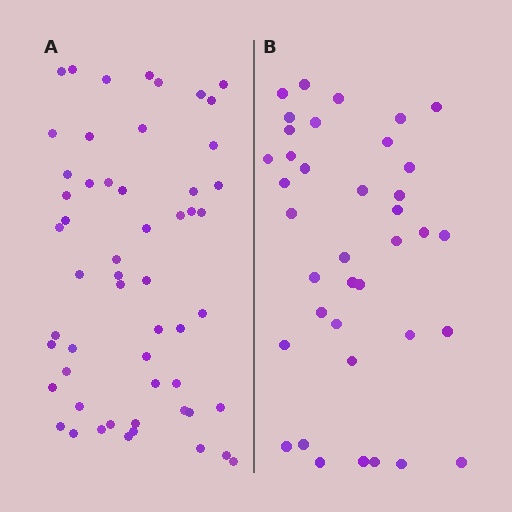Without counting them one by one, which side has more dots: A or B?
Region A (the left region) has more dots.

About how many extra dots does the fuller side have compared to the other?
Region A has approximately 15 more dots than region B.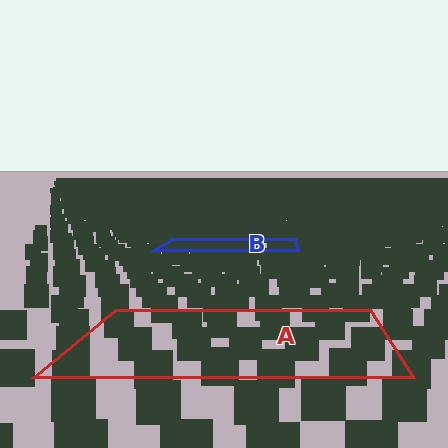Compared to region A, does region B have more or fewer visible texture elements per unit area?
Region B has more texture elements per unit area — they are packed more densely because it is farther away.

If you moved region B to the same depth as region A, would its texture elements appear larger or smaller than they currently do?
They would appear larger. At a closer depth, the same texture elements are projected at a bigger on-screen size.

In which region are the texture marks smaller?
The texture marks are smaller in region B, because it is farther away.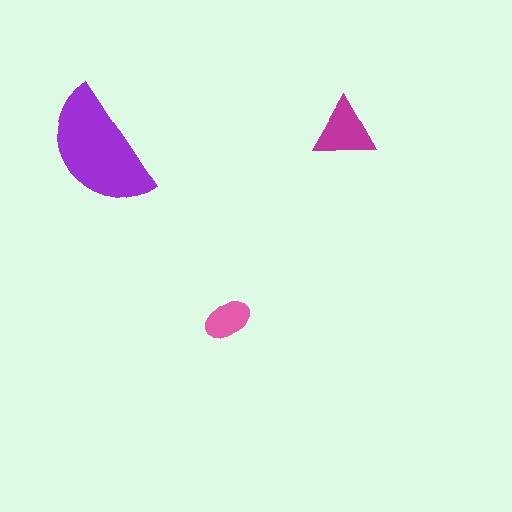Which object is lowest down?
The pink ellipse is bottommost.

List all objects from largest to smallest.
The purple semicircle, the magenta triangle, the pink ellipse.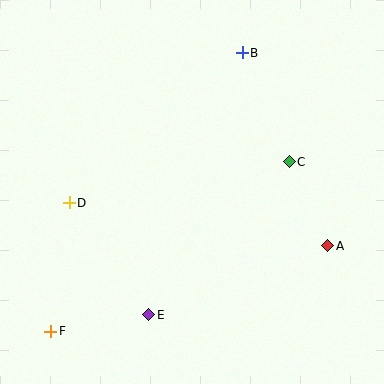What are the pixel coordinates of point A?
Point A is at (328, 246).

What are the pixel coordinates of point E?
Point E is at (149, 315).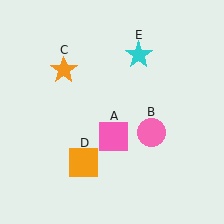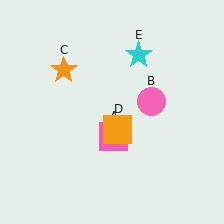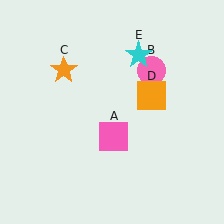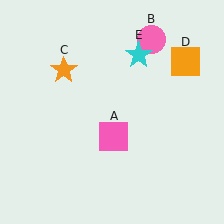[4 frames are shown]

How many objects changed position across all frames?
2 objects changed position: pink circle (object B), orange square (object D).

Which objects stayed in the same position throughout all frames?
Pink square (object A) and orange star (object C) and cyan star (object E) remained stationary.